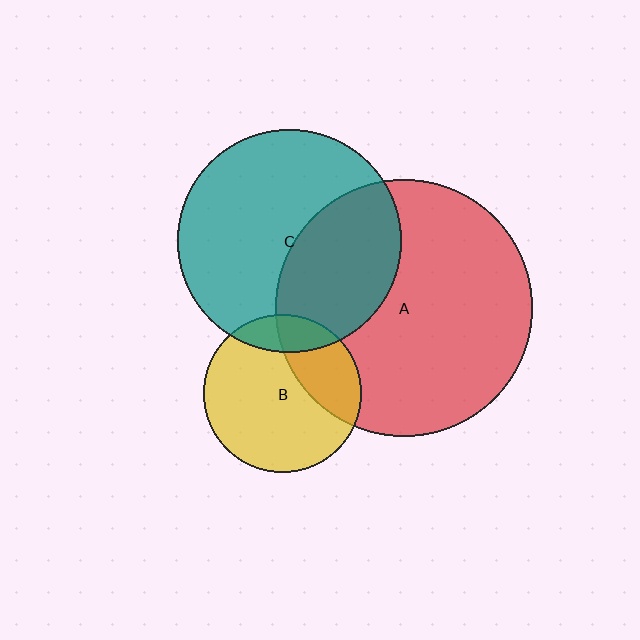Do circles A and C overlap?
Yes.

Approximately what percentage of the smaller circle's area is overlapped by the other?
Approximately 40%.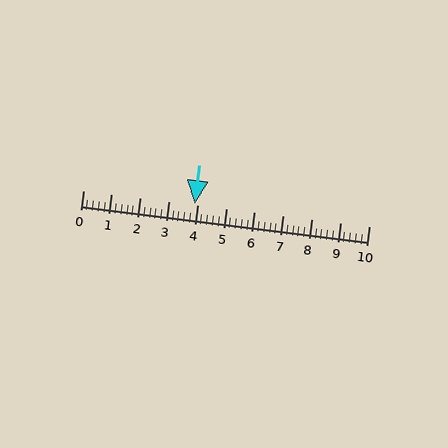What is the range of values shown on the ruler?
The ruler shows values from 0 to 10.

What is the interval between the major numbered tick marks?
The major tick marks are spaced 1 units apart.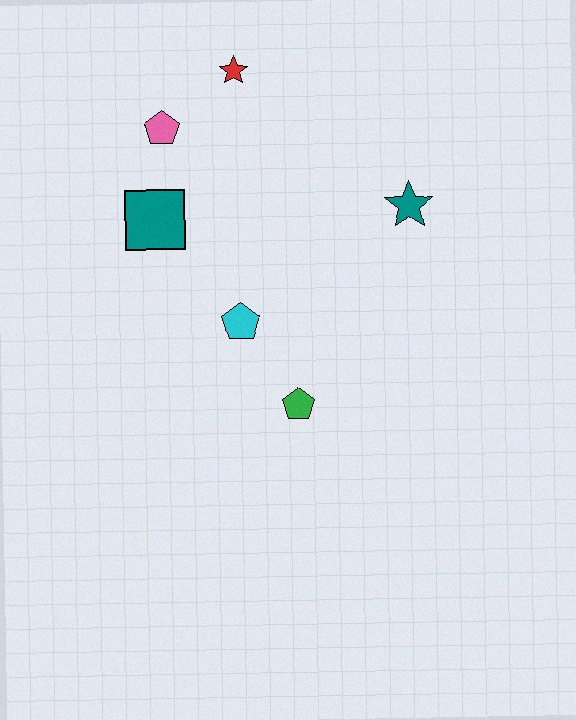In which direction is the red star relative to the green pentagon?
The red star is above the green pentagon.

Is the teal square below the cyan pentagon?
No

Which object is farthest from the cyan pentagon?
The red star is farthest from the cyan pentagon.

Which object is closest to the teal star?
The cyan pentagon is closest to the teal star.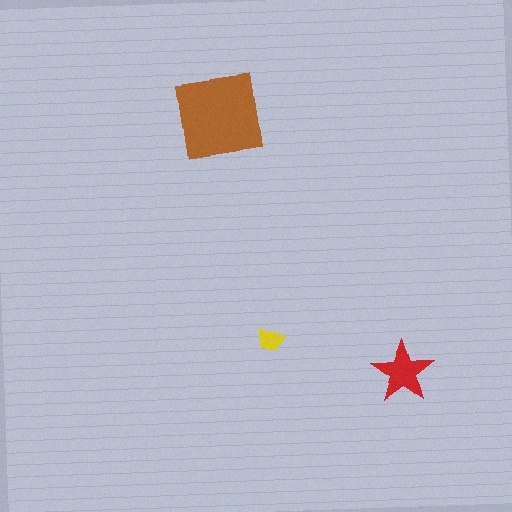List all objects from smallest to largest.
The yellow trapezoid, the red star, the brown square.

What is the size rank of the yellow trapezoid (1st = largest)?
3rd.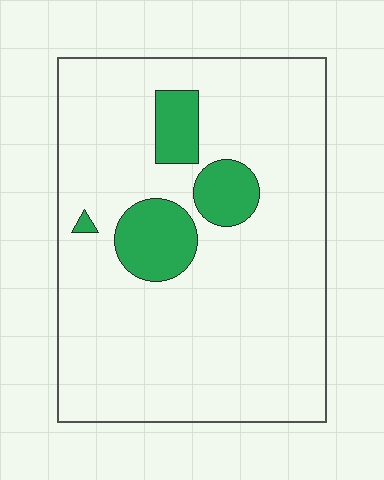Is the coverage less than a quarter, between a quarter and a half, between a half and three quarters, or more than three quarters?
Less than a quarter.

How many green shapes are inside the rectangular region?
4.